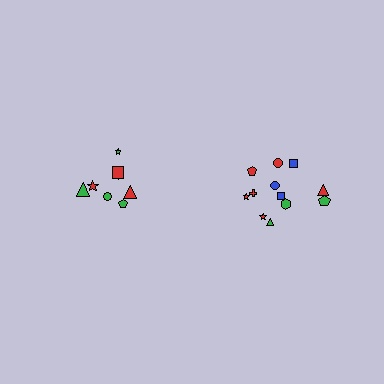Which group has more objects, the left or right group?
The right group.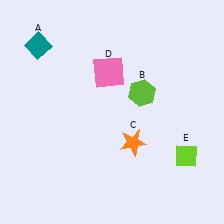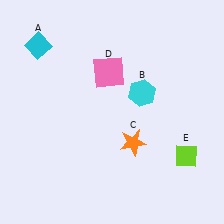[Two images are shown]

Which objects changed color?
A changed from teal to cyan. B changed from lime to cyan.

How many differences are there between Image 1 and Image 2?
There are 2 differences between the two images.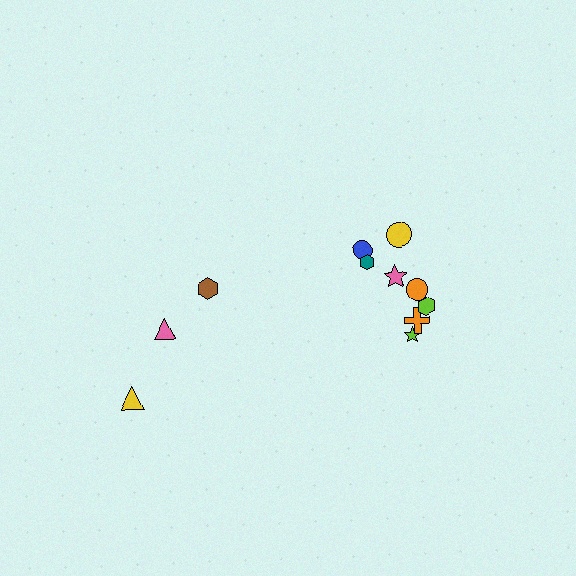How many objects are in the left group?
There are 3 objects.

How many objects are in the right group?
There are 8 objects.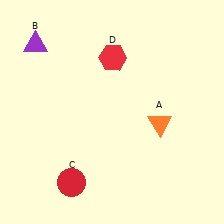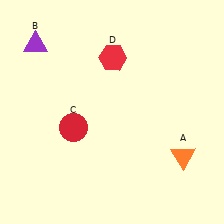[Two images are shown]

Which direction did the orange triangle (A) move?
The orange triangle (A) moved down.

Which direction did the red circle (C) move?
The red circle (C) moved up.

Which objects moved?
The objects that moved are: the orange triangle (A), the red circle (C).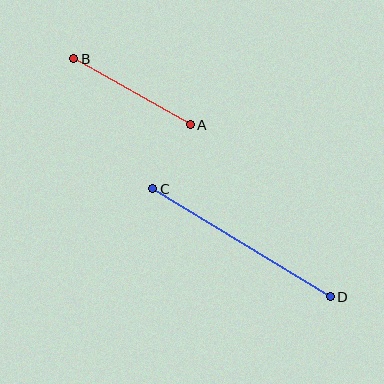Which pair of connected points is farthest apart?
Points C and D are farthest apart.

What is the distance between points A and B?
The distance is approximately 134 pixels.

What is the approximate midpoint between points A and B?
The midpoint is at approximately (132, 92) pixels.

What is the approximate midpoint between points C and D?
The midpoint is at approximately (242, 243) pixels.